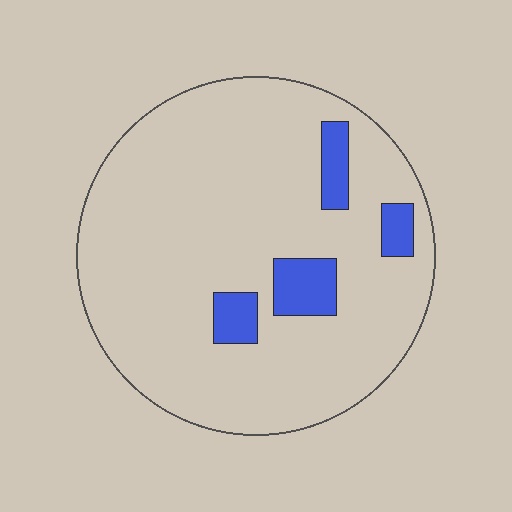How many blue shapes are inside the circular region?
4.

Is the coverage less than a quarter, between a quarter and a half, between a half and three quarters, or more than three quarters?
Less than a quarter.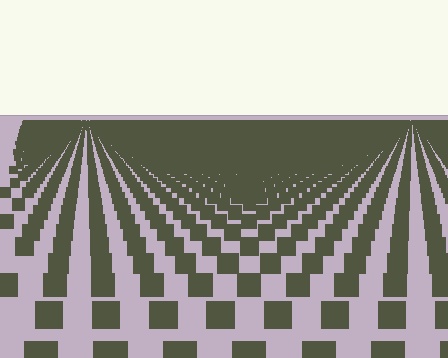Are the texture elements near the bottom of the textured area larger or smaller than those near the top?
Larger. Near the bottom, elements are closer to the viewer and appear at a bigger on-screen size.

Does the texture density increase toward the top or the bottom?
Density increases toward the top.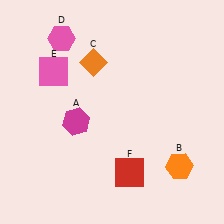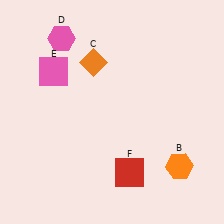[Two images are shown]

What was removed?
The magenta hexagon (A) was removed in Image 2.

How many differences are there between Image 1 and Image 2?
There is 1 difference between the two images.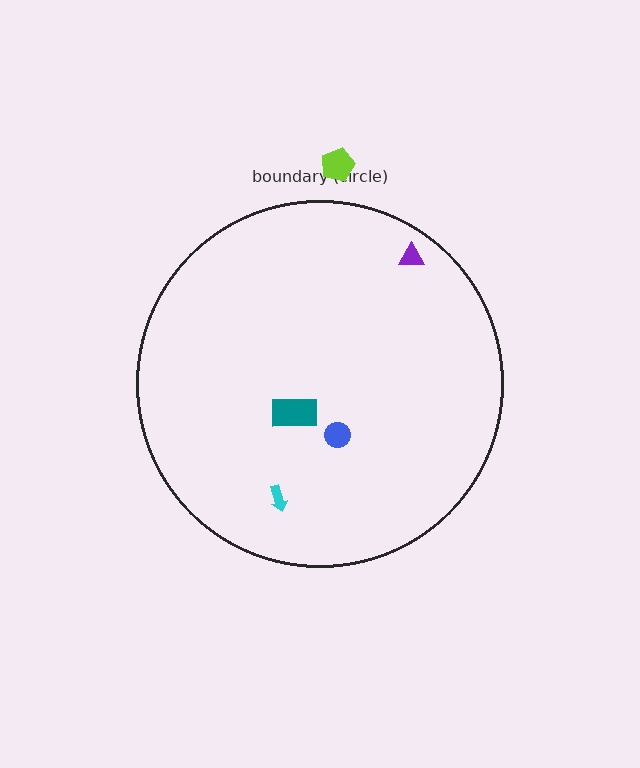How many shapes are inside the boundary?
4 inside, 1 outside.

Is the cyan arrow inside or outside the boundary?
Inside.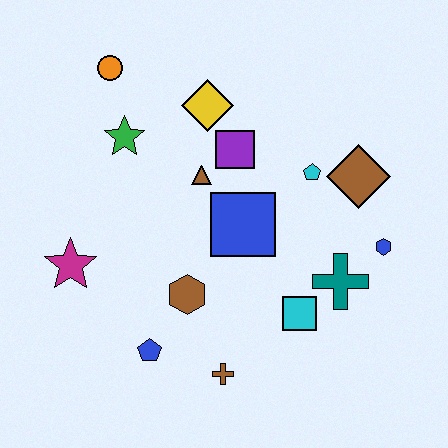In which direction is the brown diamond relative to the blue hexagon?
The brown diamond is above the blue hexagon.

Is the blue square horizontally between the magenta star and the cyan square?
Yes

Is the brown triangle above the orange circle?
No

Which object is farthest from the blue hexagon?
The orange circle is farthest from the blue hexagon.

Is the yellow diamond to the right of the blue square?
No